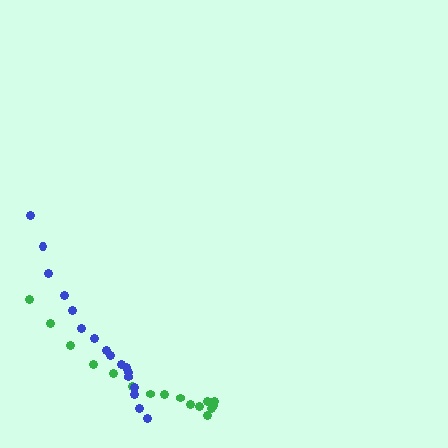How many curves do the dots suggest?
There are 2 distinct paths.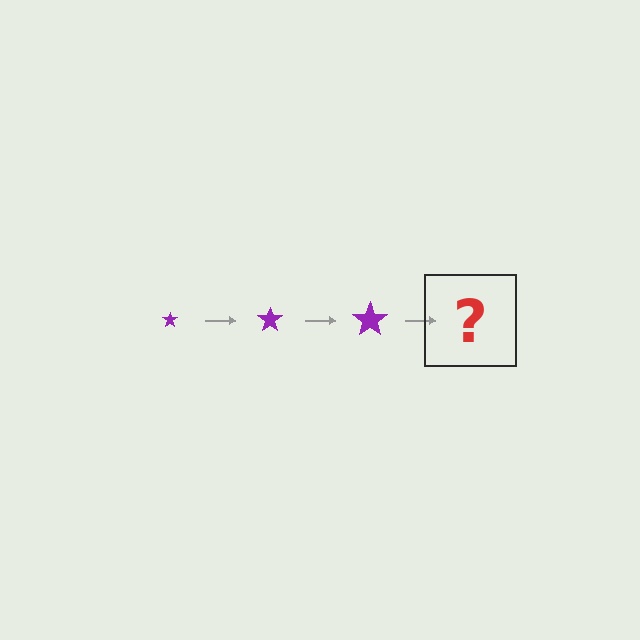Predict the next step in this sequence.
The next step is a purple star, larger than the previous one.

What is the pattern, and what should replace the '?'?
The pattern is that the star gets progressively larger each step. The '?' should be a purple star, larger than the previous one.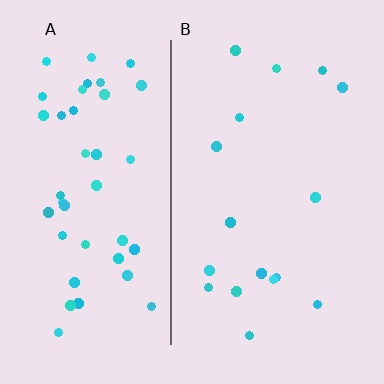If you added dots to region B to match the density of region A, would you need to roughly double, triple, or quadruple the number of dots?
Approximately triple.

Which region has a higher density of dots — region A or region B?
A (the left).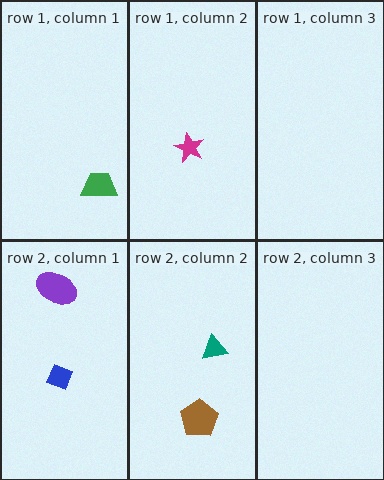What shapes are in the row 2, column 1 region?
The blue diamond, the purple ellipse.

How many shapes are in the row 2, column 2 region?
2.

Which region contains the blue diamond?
The row 2, column 1 region.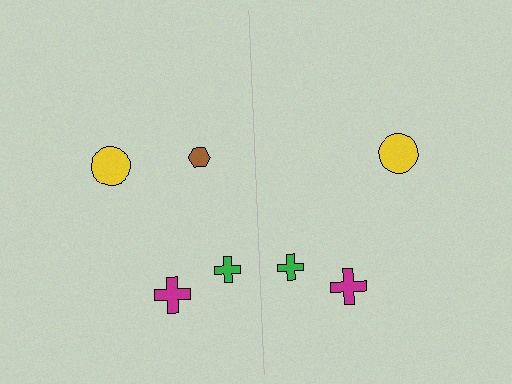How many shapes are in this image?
There are 7 shapes in this image.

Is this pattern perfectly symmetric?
No, the pattern is not perfectly symmetric. A brown hexagon is missing from the right side.